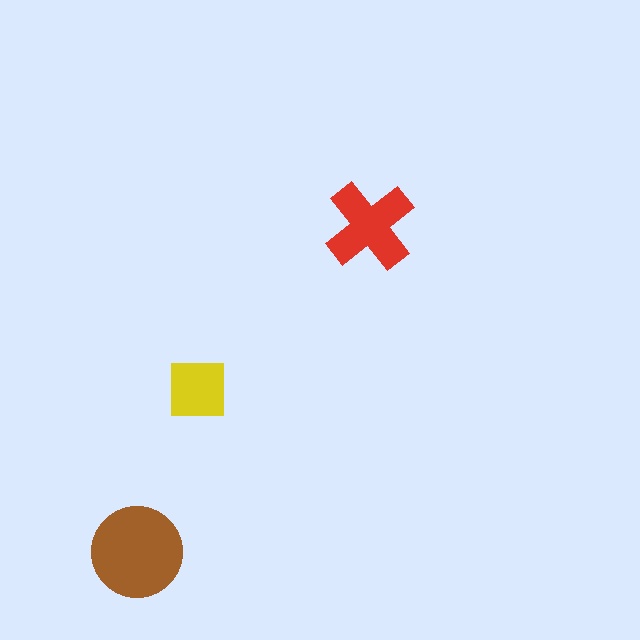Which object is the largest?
The brown circle.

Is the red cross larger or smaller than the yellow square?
Larger.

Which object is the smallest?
The yellow square.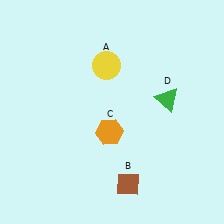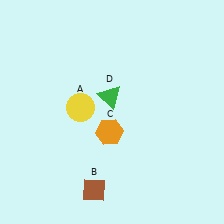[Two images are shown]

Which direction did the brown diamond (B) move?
The brown diamond (B) moved left.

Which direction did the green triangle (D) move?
The green triangle (D) moved left.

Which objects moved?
The objects that moved are: the yellow circle (A), the brown diamond (B), the green triangle (D).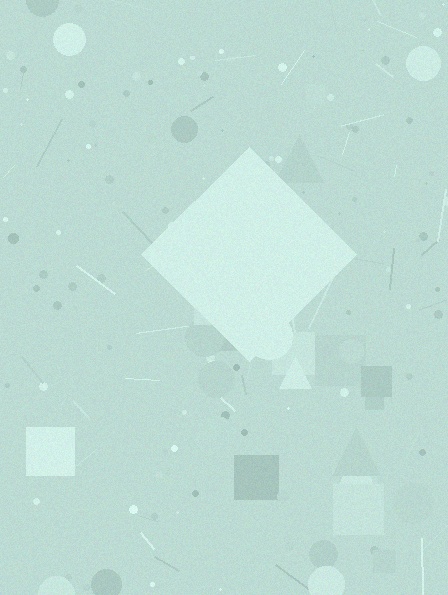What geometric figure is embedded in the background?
A diamond is embedded in the background.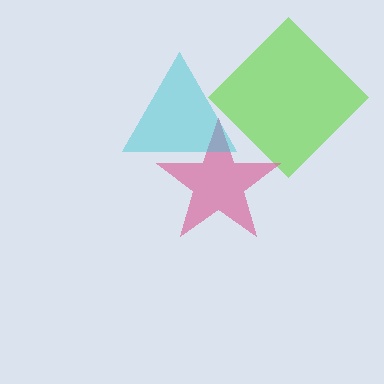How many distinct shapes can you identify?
There are 3 distinct shapes: a lime diamond, a pink star, a cyan triangle.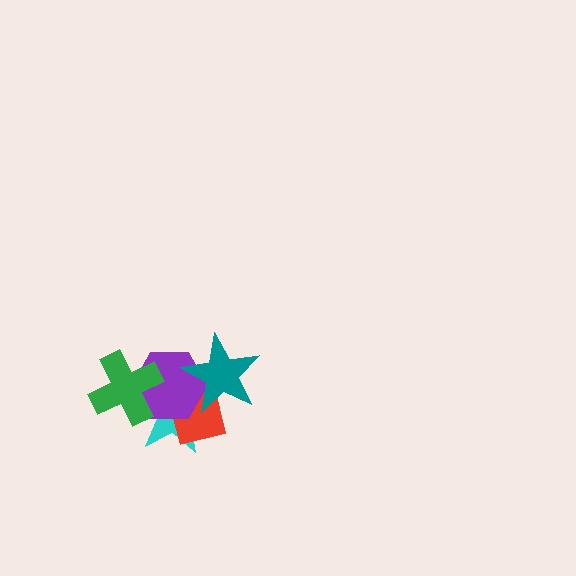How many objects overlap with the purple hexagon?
4 objects overlap with the purple hexagon.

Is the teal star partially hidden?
No, no other shape covers it.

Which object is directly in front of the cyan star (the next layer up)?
The red square is directly in front of the cyan star.